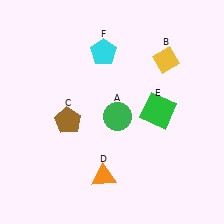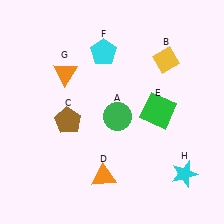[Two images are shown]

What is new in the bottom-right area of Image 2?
A cyan star (H) was added in the bottom-right area of Image 2.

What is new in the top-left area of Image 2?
An orange triangle (G) was added in the top-left area of Image 2.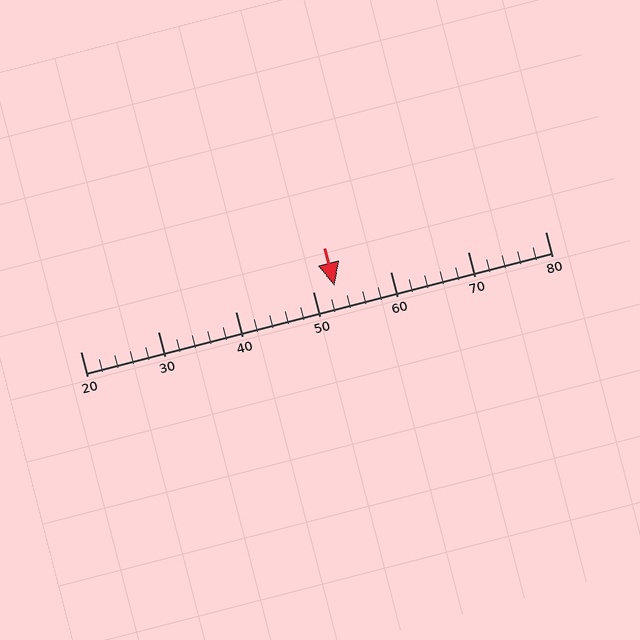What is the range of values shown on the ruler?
The ruler shows values from 20 to 80.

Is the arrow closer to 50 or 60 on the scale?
The arrow is closer to 50.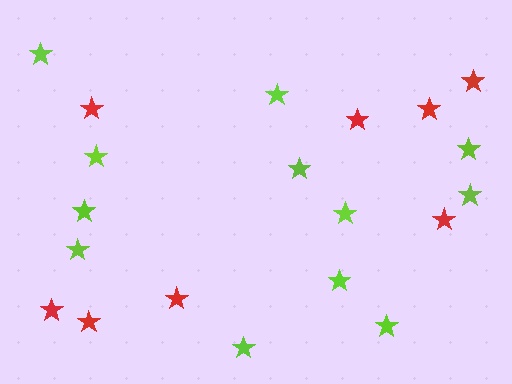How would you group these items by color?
There are 2 groups: one group of red stars (8) and one group of lime stars (12).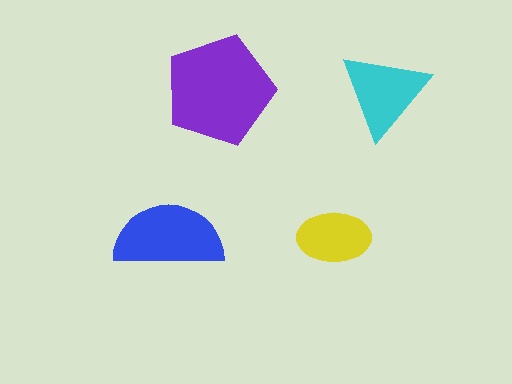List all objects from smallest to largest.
The yellow ellipse, the cyan triangle, the blue semicircle, the purple pentagon.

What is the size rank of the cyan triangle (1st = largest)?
3rd.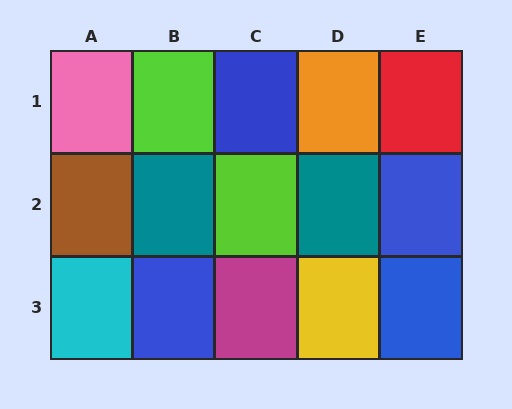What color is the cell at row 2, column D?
Teal.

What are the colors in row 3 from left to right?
Cyan, blue, magenta, yellow, blue.